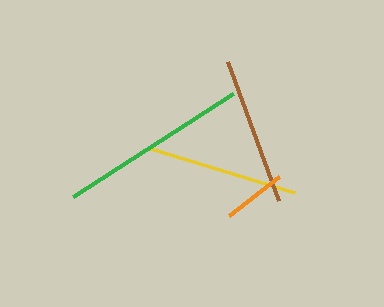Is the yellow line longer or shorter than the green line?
The green line is longer than the yellow line.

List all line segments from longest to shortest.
From longest to shortest: green, yellow, brown, orange.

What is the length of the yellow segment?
The yellow segment is approximately 151 pixels long.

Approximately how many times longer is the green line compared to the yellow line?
The green line is approximately 1.3 times the length of the yellow line.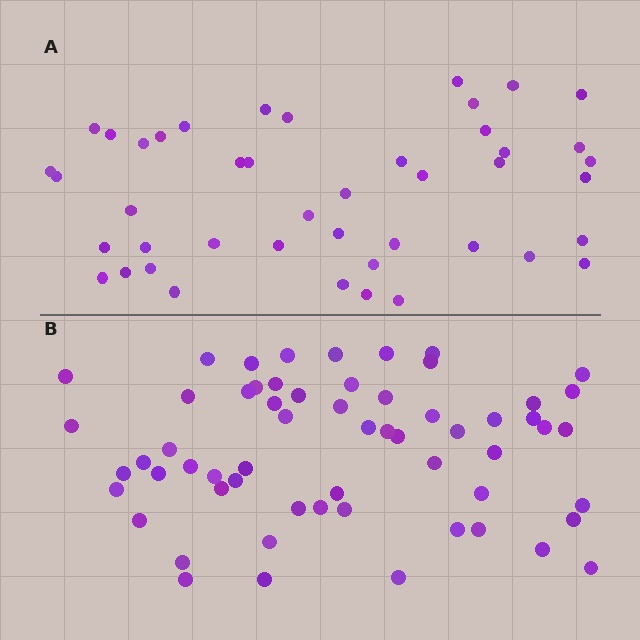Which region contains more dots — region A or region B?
Region B (the bottom region) has more dots.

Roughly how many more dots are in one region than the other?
Region B has approximately 15 more dots than region A.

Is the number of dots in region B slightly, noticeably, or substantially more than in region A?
Region B has noticeably more, but not dramatically so. The ratio is roughly 1.4 to 1.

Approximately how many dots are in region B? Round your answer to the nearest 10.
About 60 dots.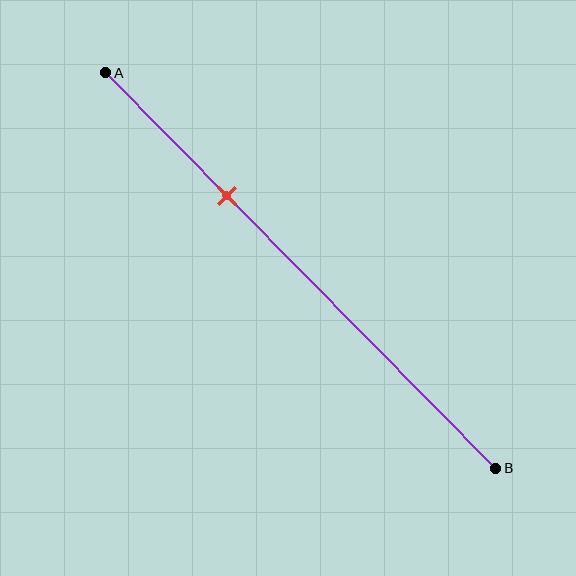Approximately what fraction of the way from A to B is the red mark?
The red mark is approximately 30% of the way from A to B.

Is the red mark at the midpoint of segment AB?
No, the mark is at about 30% from A, not at the 50% midpoint.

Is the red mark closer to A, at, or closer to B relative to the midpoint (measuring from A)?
The red mark is closer to point A than the midpoint of segment AB.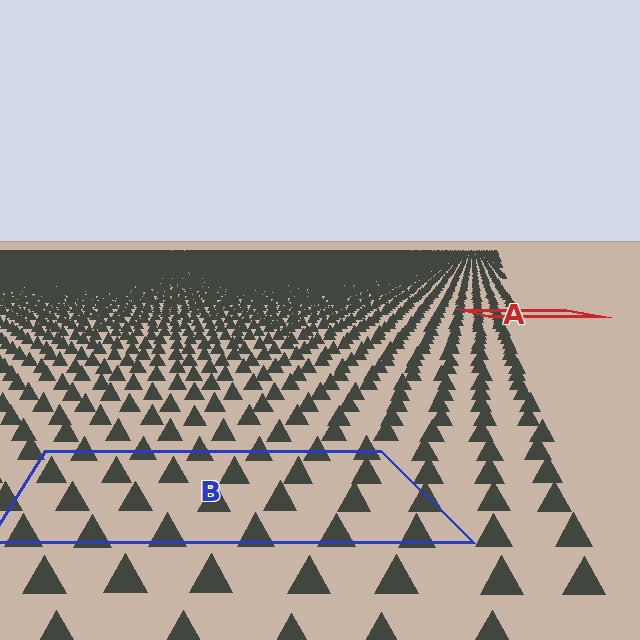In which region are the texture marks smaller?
The texture marks are smaller in region A, because it is farther away.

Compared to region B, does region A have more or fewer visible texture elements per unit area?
Region A has more texture elements per unit area — they are packed more densely because it is farther away.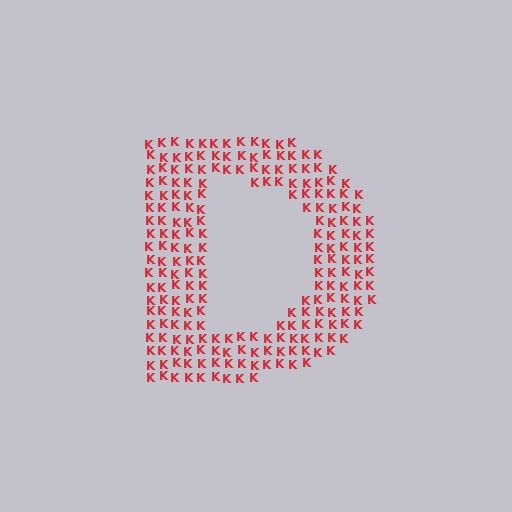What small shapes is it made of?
It is made of small letter K's.